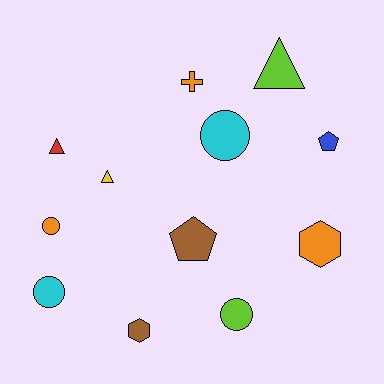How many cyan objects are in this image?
There are 2 cyan objects.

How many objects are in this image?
There are 12 objects.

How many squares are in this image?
There are no squares.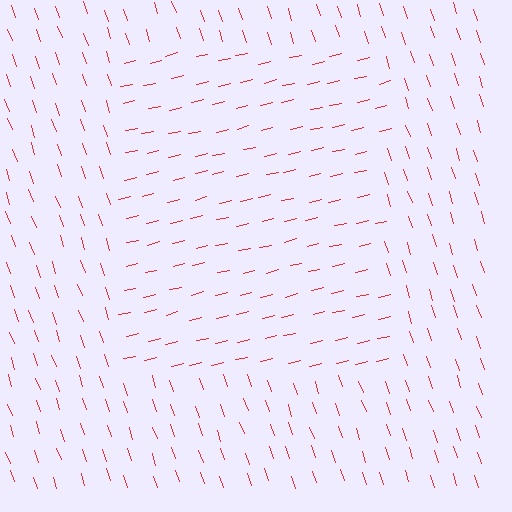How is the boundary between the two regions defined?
The boundary is defined purely by a change in line orientation (approximately 85 degrees difference). All lines are the same color and thickness.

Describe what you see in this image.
The image is filled with small red line segments. A rectangle region in the image has lines oriented differently from the surrounding lines, creating a visible texture boundary.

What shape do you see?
I see a rectangle.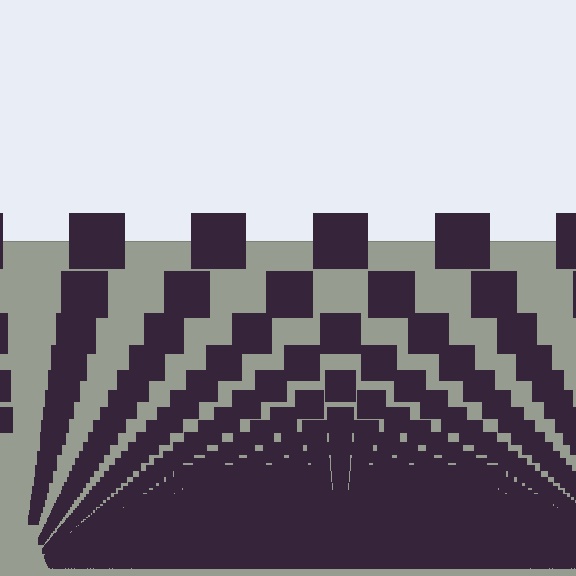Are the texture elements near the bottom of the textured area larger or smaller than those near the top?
Smaller. The gradient is inverted — elements near the bottom are smaller and denser.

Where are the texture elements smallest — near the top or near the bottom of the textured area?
Near the bottom.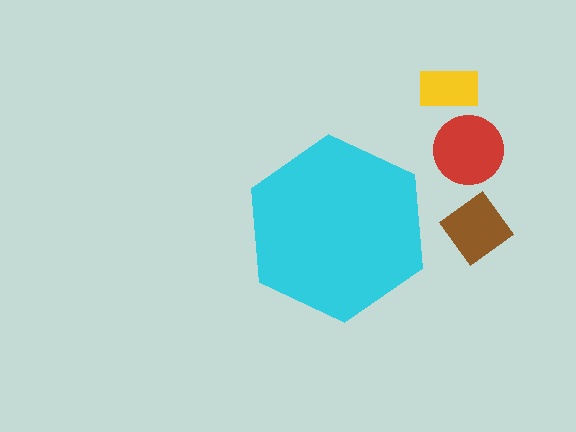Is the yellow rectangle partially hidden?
No, the yellow rectangle is fully visible.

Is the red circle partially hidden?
No, the red circle is fully visible.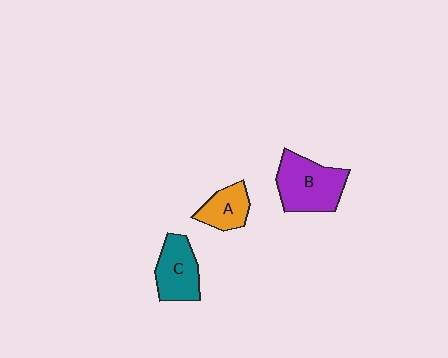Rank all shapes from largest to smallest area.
From largest to smallest: B (purple), C (teal), A (orange).